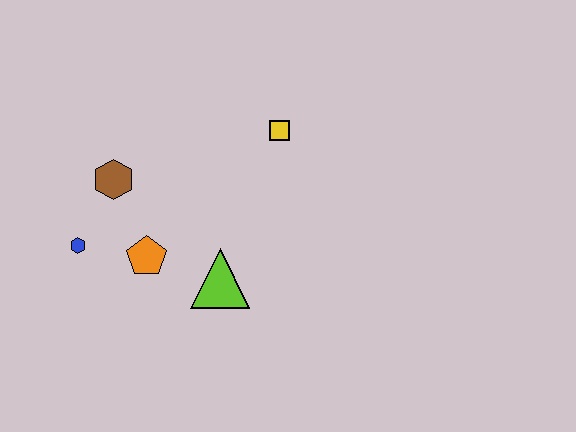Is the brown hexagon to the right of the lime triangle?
No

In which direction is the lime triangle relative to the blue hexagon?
The lime triangle is to the right of the blue hexagon.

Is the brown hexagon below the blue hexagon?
No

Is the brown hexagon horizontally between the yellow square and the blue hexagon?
Yes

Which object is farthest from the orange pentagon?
The yellow square is farthest from the orange pentagon.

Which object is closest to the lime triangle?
The orange pentagon is closest to the lime triangle.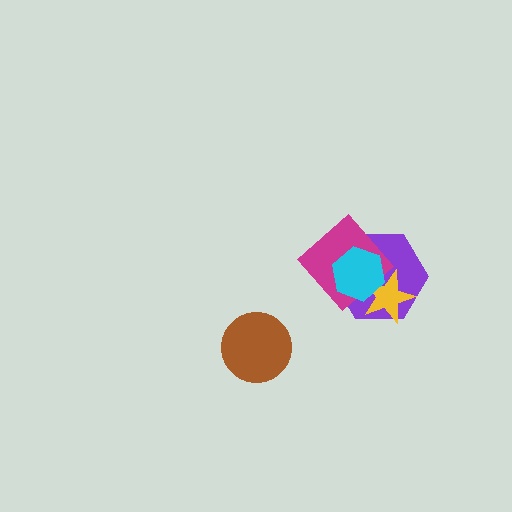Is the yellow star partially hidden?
Yes, it is partially covered by another shape.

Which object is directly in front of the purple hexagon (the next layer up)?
The magenta diamond is directly in front of the purple hexagon.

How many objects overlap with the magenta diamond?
3 objects overlap with the magenta diamond.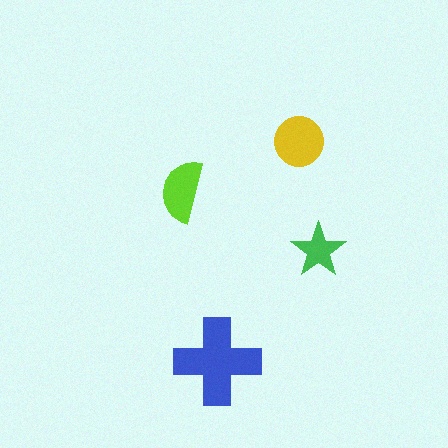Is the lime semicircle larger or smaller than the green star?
Larger.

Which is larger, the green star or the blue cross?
The blue cross.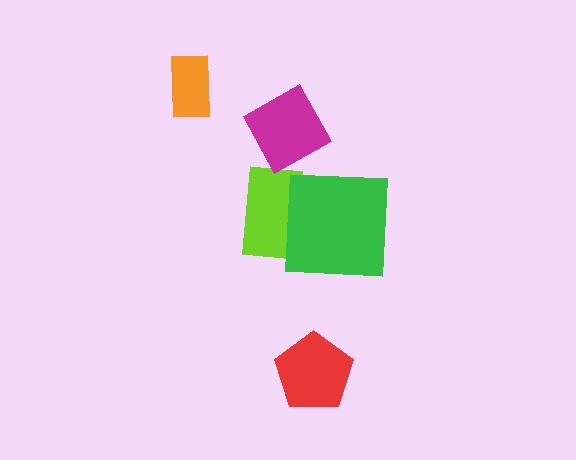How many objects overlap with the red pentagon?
0 objects overlap with the red pentagon.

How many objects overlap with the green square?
1 object overlaps with the green square.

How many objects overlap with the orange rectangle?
0 objects overlap with the orange rectangle.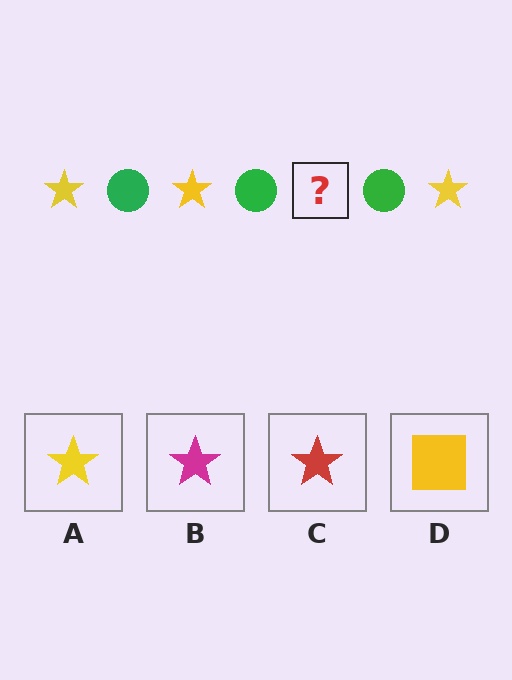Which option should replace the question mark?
Option A.